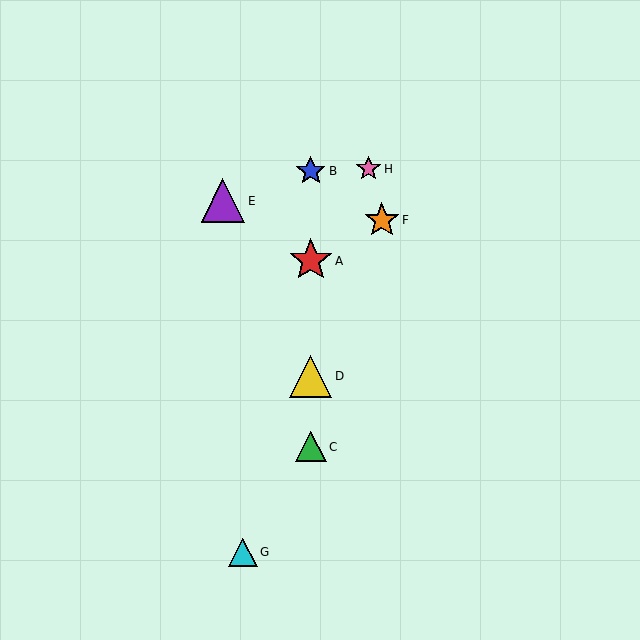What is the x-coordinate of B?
Object B is at x≈311.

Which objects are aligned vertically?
Objects A, B, C, D are aligned vertically.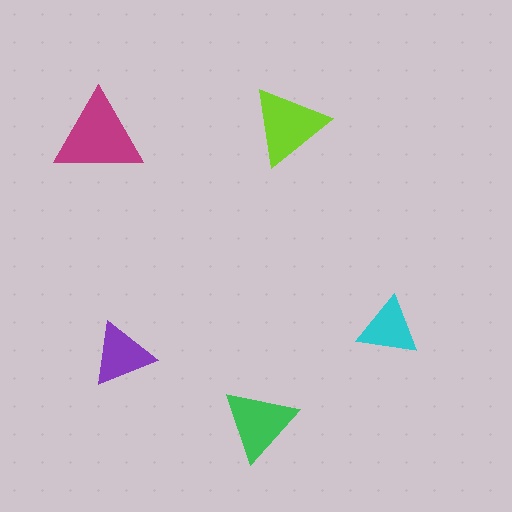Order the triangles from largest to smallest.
the magenta one, the lime one, the green one, the purple one, the cyan one.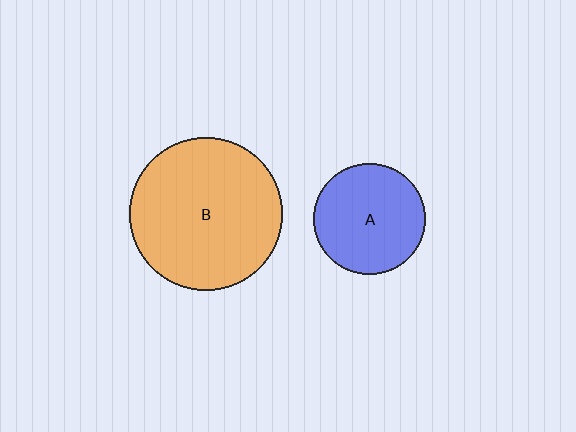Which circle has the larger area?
Circle B (orange).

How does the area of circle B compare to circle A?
Approximately 1.9 times.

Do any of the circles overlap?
No, none of the circles overlap.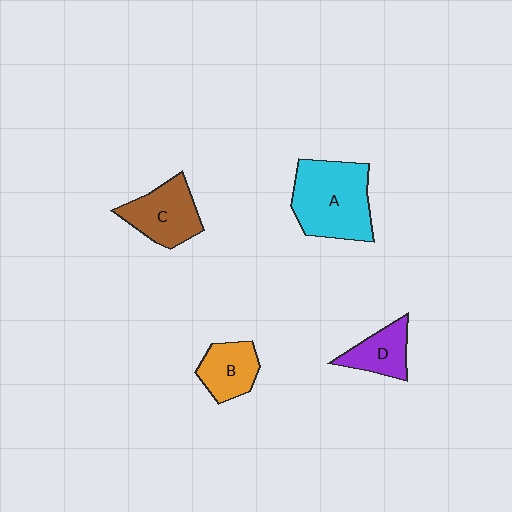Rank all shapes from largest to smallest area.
From largest to smallest: A (cyan), C (brown), B (orange), D (purple).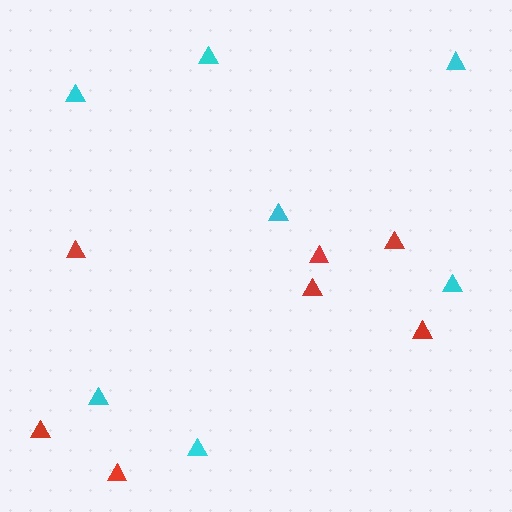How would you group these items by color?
There are 2 groups: one group of cyan triangles (7) and one group of red triangles (7).